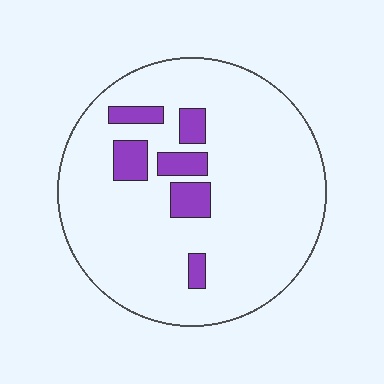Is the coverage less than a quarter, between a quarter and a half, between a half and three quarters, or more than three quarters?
Less than a quarter.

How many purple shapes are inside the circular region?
6.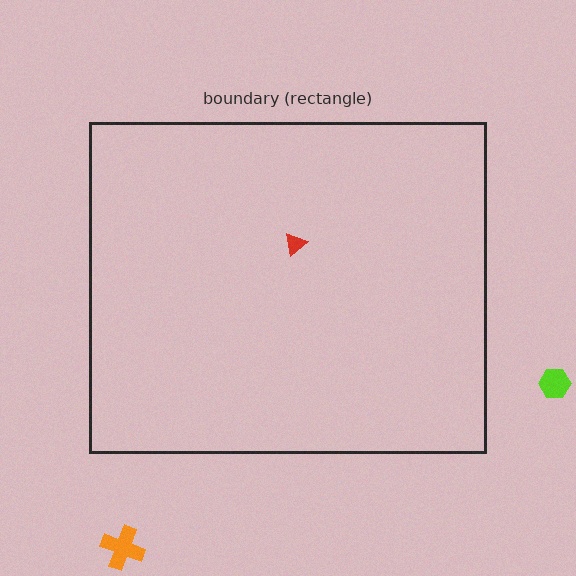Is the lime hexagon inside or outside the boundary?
Outside.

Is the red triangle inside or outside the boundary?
Inside.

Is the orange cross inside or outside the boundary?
Outside.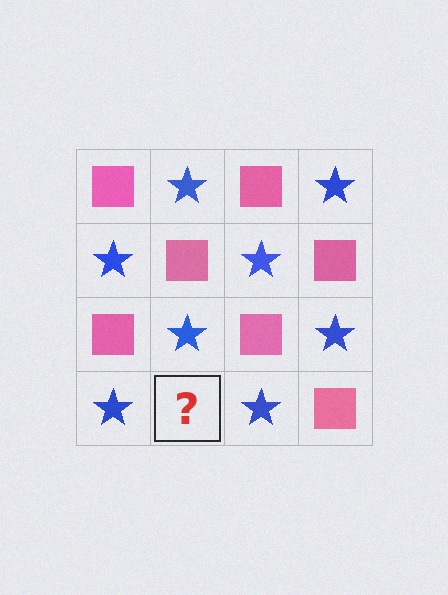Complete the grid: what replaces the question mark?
The question mark should be replaced with a pink square.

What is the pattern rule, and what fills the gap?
The rule is that it alternates pink square and blue star in a checkerboard pattern. The gap should be filled with a pink square.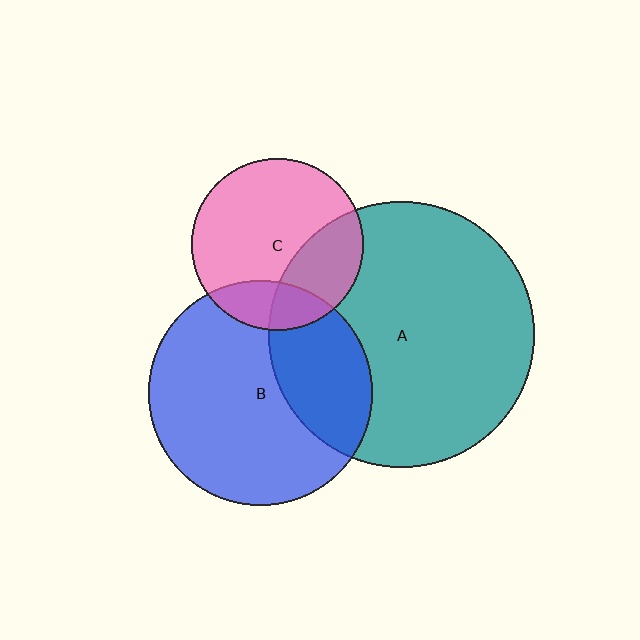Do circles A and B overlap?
Yes.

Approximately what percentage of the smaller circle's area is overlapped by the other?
Approximately 30%.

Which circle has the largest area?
Circle A (teal).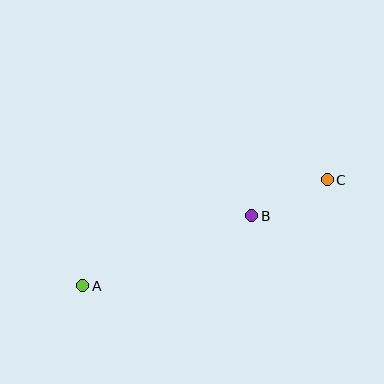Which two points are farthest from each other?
Points A and C are farthest from each other.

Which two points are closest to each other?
Points B and C are closest to each other.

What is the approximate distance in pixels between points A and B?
The distance between A and B is approximately 183 pixels.